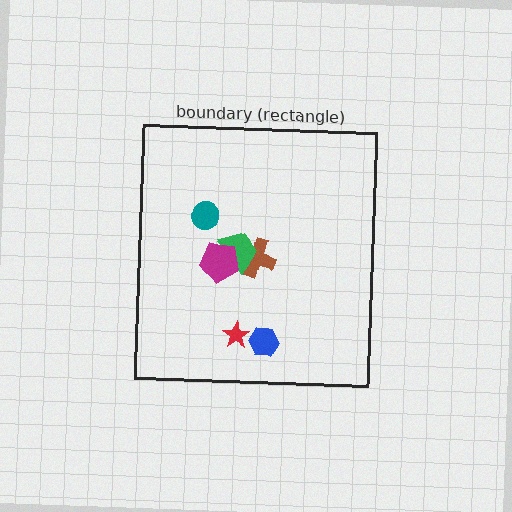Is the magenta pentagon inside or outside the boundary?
Inside.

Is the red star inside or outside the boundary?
Inside.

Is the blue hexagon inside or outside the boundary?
Inside.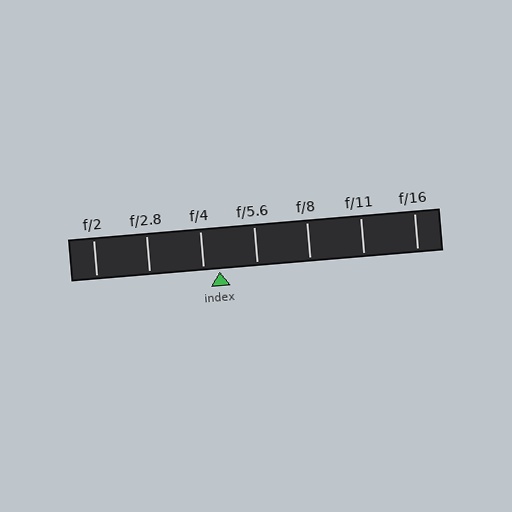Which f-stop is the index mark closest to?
The index mark is closest to f/4.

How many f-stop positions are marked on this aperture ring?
There are 7 f-stop positions marked.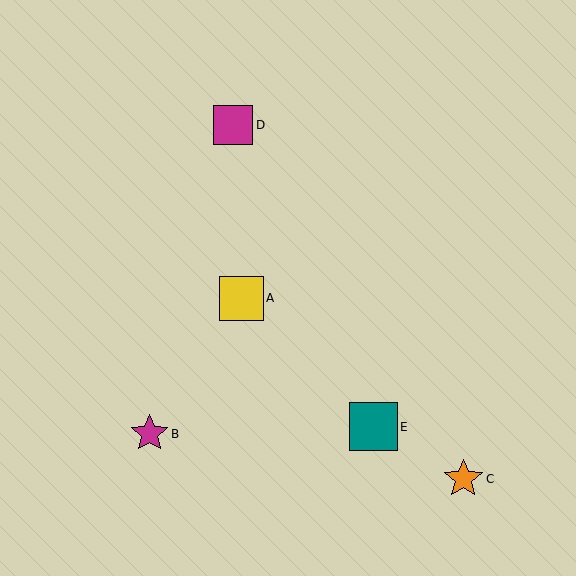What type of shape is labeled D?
Shape D is a magenta square.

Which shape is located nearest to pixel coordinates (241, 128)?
The magenta square (labeled D) at (233, 125) is nearest to that location.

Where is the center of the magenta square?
The center of the magenta square is at (233, 125).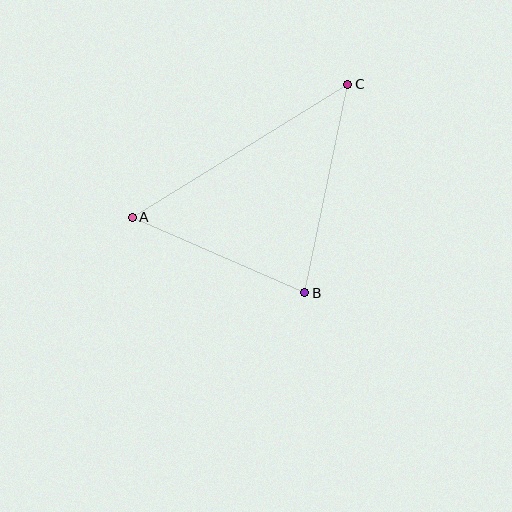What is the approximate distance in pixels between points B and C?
The distance between B and C is approximately 213 pixels.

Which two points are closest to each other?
Points A and B are closest to each other.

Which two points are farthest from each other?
Points A and C are farthest from each other.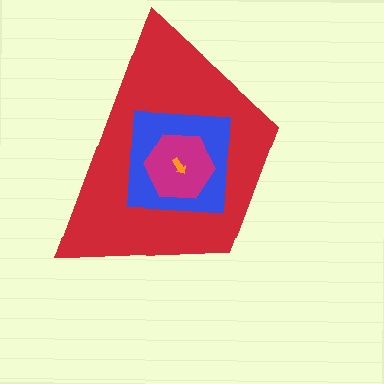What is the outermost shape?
The red trapezoid.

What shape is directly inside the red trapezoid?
The blue square.